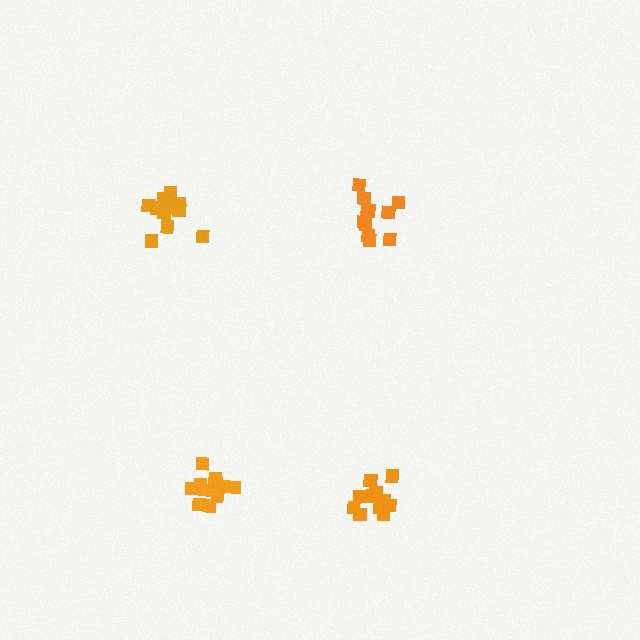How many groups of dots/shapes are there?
There are 4 groups.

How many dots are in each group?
Group 1: 12 dots, Group 2: 13 dots, Group 3: 11 dots, Group 4: 11 dots (47 total).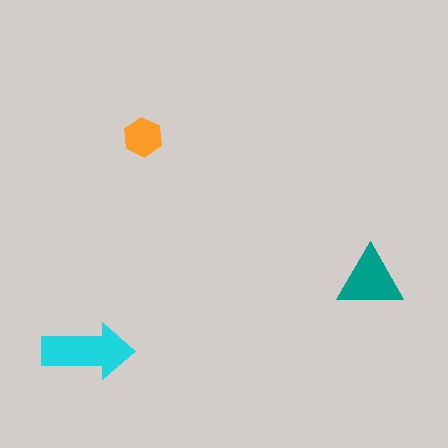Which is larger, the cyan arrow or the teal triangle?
The cyan arrow.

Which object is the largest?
The cyan arrow.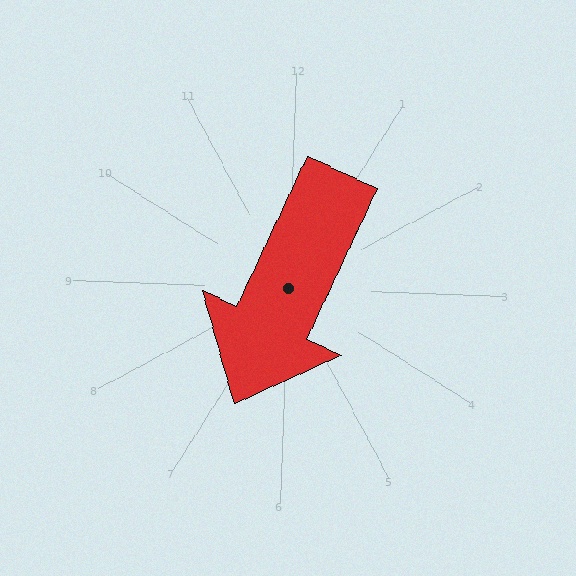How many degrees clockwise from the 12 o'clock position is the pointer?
Approximately 203 degrees.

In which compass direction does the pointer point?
Southwest.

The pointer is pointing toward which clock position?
Roughly 7 o'clock.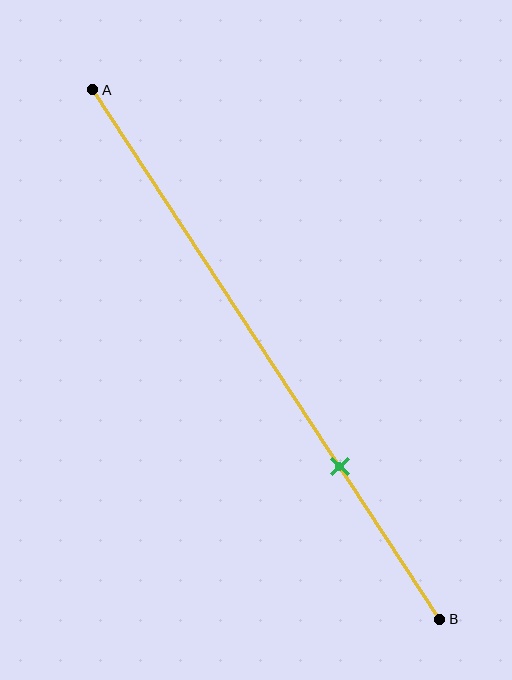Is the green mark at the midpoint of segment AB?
No, the mark is at about 70% from A, not at the 50% midpoint.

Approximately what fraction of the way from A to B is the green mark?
The green mark is approximately 70% of the way from A to B.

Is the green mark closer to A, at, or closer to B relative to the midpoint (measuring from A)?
The green mark is closer to point B than the midpoint of segment AB.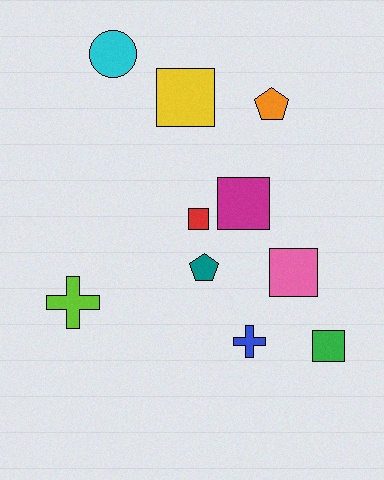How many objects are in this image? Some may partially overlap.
There are 10 objects.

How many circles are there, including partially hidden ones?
There is 1 circle.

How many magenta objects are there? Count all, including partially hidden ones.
There is 1 magenta object.